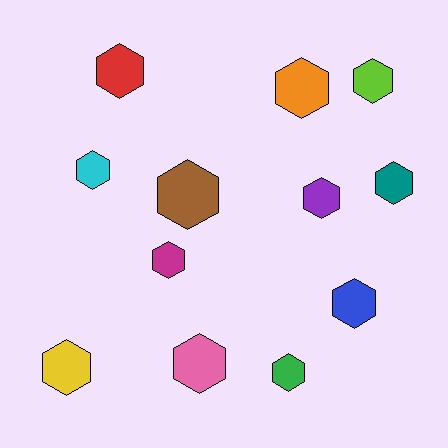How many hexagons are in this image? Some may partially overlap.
There are 12 hexagons.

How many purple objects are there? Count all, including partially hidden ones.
There is 1 purple object.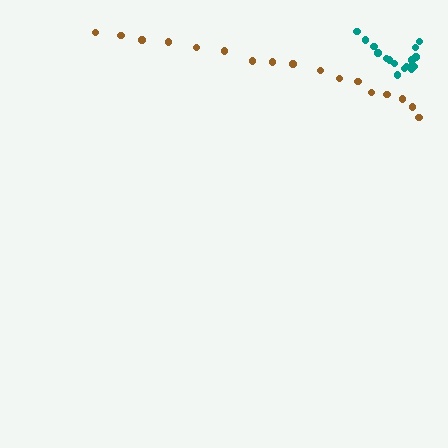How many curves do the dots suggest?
There are 2 distinct paths.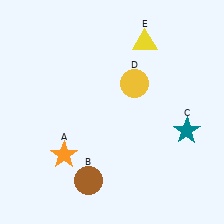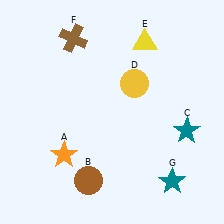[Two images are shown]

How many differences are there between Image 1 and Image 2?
There are 2 differences between the two images.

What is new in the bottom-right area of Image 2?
A teal star (G) was added in the bottom-right area of Image 2.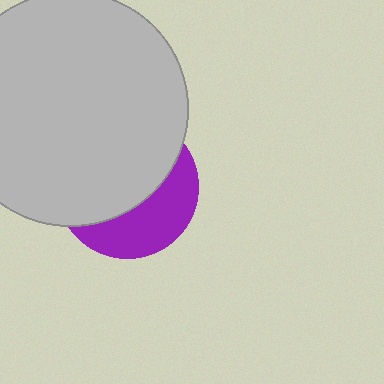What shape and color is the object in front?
The object in front is a light gray circle.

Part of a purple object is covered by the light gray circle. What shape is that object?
It is a circle.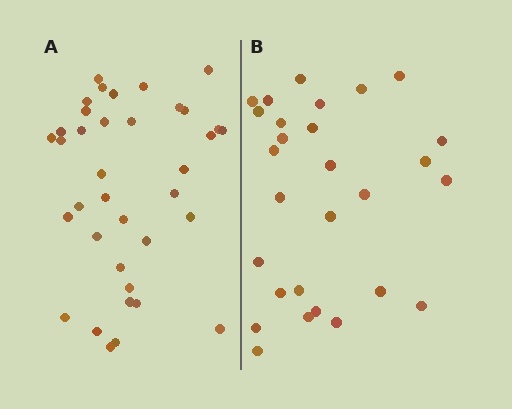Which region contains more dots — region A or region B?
Region A (the left region) has more dots.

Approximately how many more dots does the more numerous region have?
Region A has roughly 8 or so more dots than region B.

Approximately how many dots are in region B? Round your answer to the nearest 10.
About 30 dots. (The exact count is 28, which rounds to 30.)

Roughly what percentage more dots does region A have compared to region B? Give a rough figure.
About 30% more.